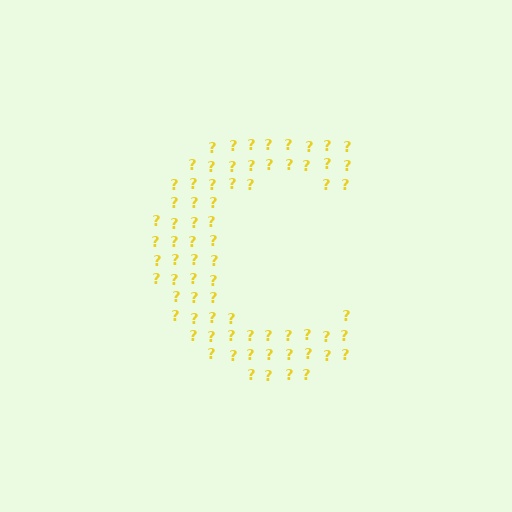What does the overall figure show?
The overall figure shows the letter C.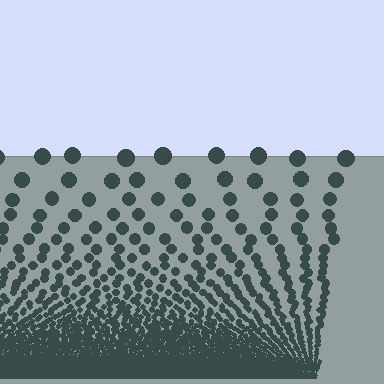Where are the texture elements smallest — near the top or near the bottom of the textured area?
Near the bottom.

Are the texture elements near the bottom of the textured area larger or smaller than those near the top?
Smaller. The gradient is inverted — elements near the bottom are smaller and denser.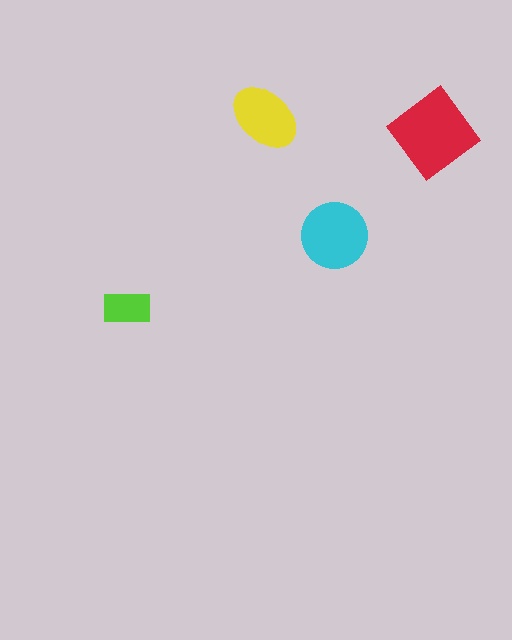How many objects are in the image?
There are 4 objects in the image.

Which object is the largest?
The red diamond.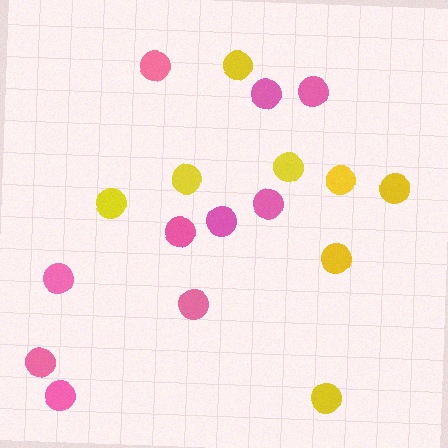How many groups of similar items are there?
There are 2 groups: one group of yellow circles (8) and one group of pink circles (10).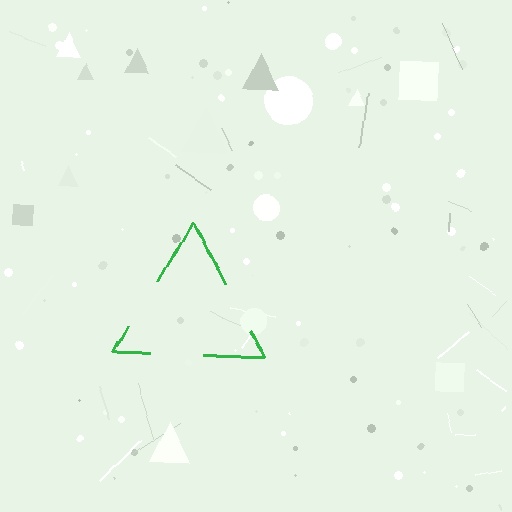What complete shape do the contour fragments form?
The contour fragments form a triangle.